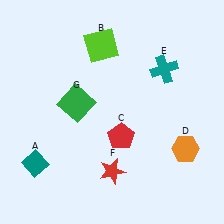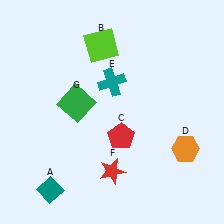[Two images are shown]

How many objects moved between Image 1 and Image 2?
2 objects moved between the two images.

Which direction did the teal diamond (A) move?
The teal diamond (A) moved down.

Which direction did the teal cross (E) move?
The teal cross (E) moved left.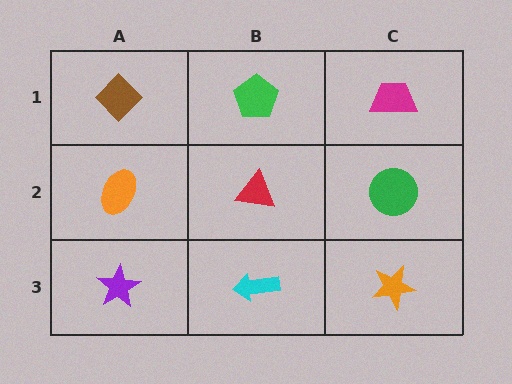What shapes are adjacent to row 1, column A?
An orange ellipse (row 2, column A), a green pentagon (row 1, column B).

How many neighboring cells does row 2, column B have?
4.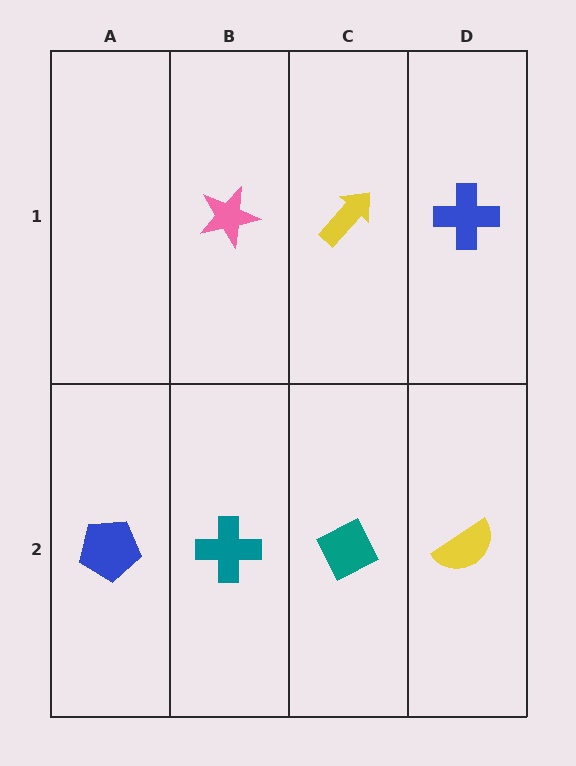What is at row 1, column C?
A yellow arrow.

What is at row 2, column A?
A blue pentagon.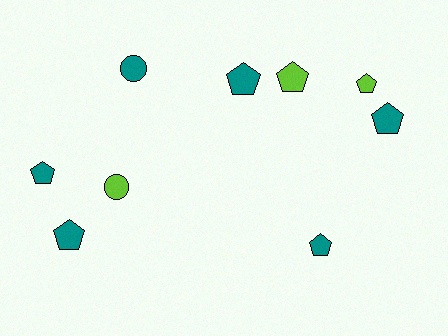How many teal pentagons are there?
There are 5 teal pentagons.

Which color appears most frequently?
Teal, with 6 objects.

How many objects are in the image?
There are 9 objects.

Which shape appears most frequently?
Pentagon, with 7 objects.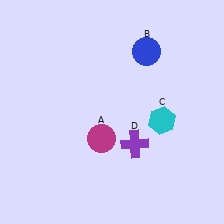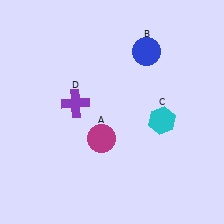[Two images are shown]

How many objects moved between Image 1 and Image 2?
1 object moved between the two images.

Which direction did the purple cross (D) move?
The purple cross (D) moved left.